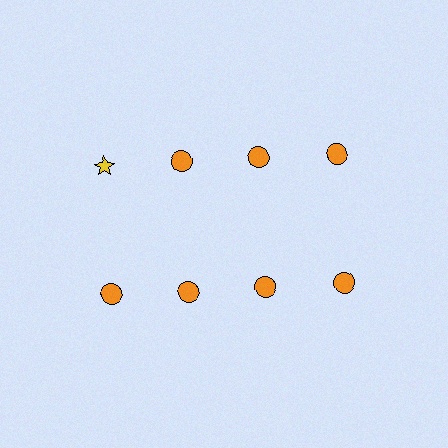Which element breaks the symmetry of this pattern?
The yellow star in the top row, leftmost column breaks the symmetry. All other shapes are orange circles.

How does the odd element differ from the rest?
It differs in both color (yellow instead of orange) and shape (star instead of circle).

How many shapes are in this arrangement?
There are 8 shapes arranged in a grid pattern.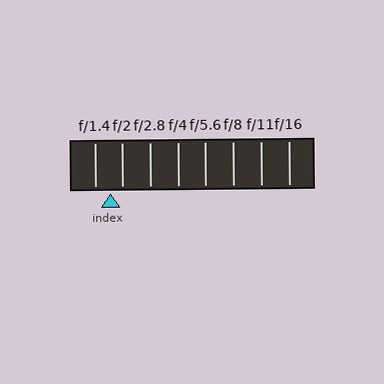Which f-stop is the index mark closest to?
The index mark is closest to f/2.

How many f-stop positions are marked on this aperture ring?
There are 8 f-stop positions marked.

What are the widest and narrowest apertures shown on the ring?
The widest aperture shown is f/1.4 and the narrowest is f/16.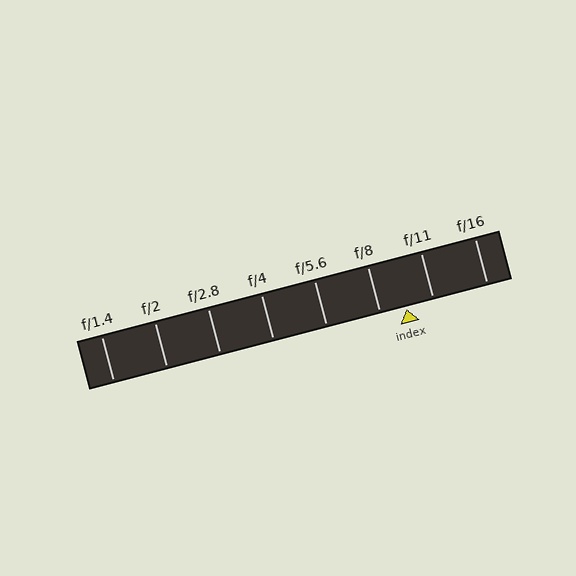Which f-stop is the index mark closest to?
The index mark is closest to f/8.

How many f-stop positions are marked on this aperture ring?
There are 8 f-stop positions marked.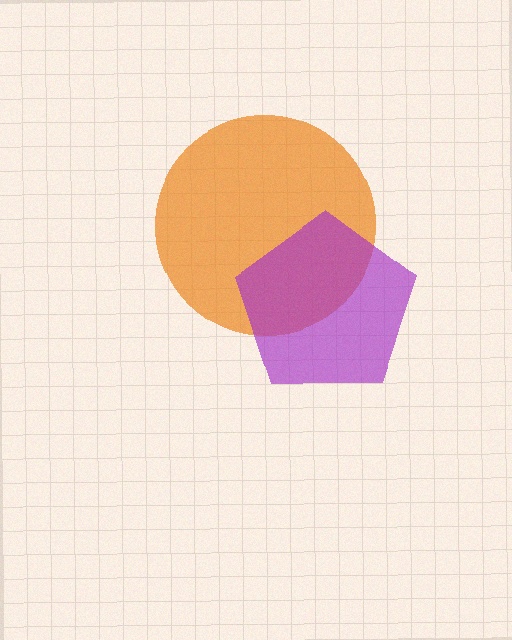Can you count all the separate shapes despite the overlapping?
Yes, there are 2 separate shapes.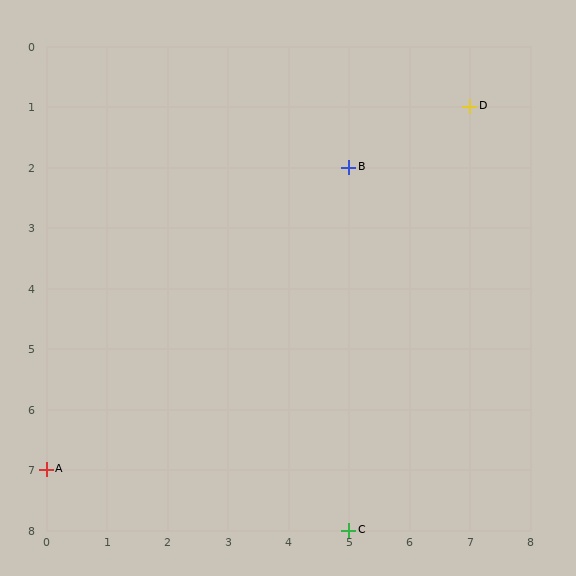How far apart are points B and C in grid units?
Points B and C are 6 rows apart.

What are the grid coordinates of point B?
Point B is at grid coordinates (5, 2).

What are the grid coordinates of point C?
Point C is at grid coordinates (5, 8).